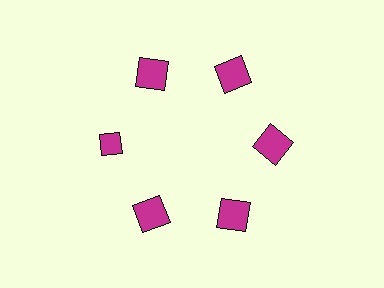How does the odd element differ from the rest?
It has a different shape: diamond instead of square.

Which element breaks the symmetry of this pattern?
The magenta diamond at roughly the 9 o'clock position breaks the symmetry. All other shapes are magenta squares.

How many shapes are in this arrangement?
There are 6 shapes arranged in a ring pattern.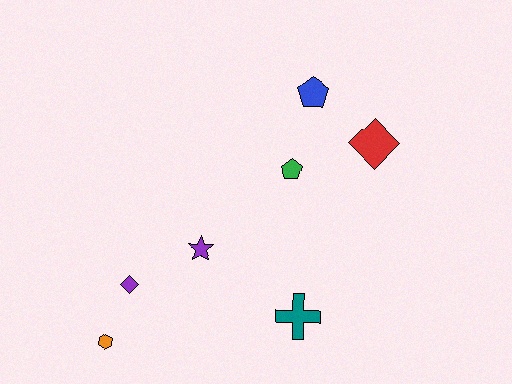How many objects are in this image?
There are 7 objects.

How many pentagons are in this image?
There are 2 pentagons.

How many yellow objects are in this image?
There are no yellow objects.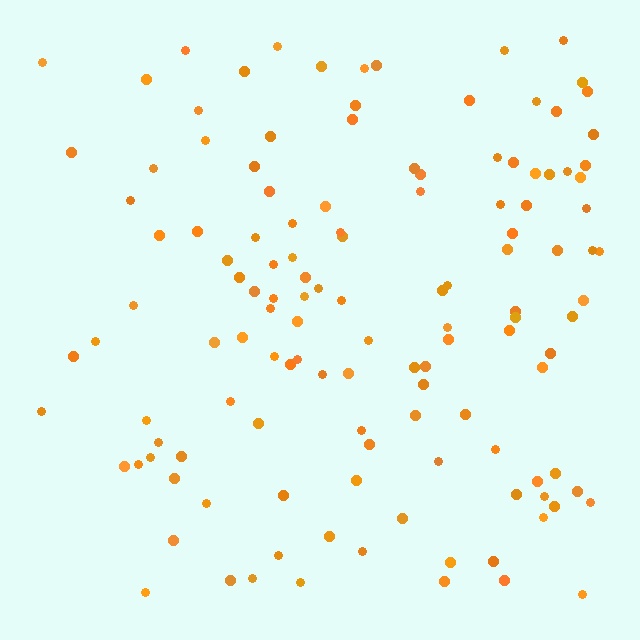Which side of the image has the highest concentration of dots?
The right.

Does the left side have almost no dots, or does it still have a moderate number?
Still a moderate number, just noticeably fewer than the right.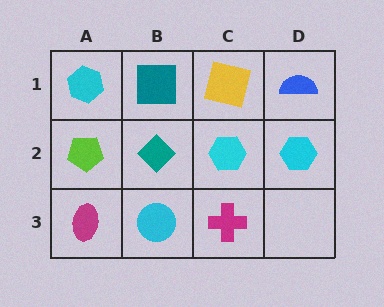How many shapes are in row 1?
4 shapes.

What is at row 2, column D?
A cyan hexagon.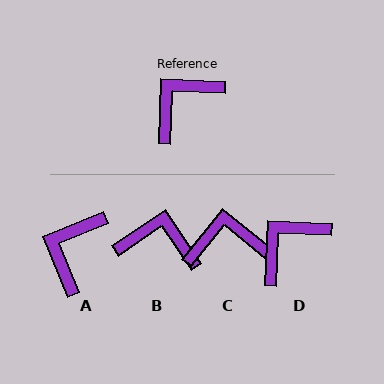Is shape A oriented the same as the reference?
No, it is off by about 25 degrees.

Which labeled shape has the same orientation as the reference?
D.